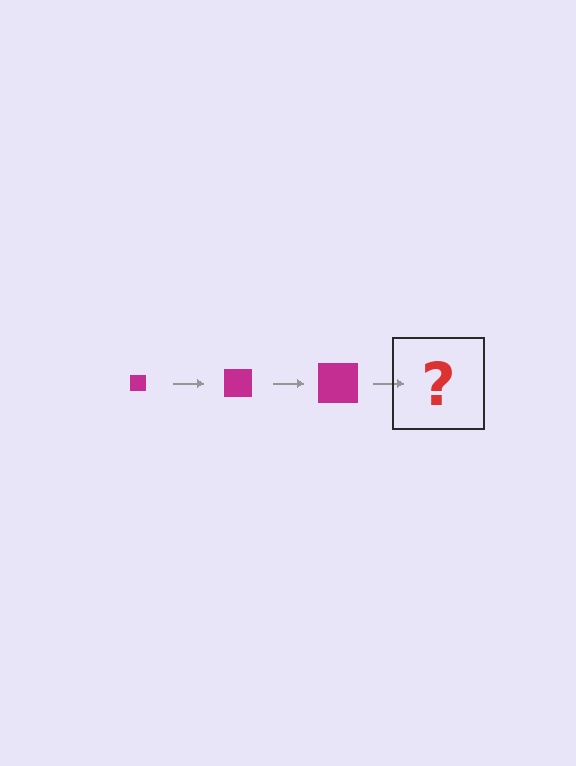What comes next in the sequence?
The next element should be a magenta square, larger than the previous one.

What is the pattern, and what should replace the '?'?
The pattern is that the square gets progressively larger each step. The '?' should be a magenta square, larger than the previous one.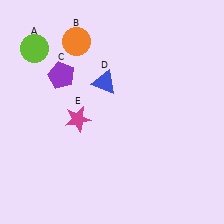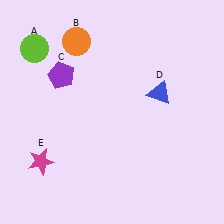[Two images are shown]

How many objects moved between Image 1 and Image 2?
2 objects moved between the two images.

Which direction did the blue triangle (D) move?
The blue triangle (D) moved right.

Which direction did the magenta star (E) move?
The magenta star (E) moved down.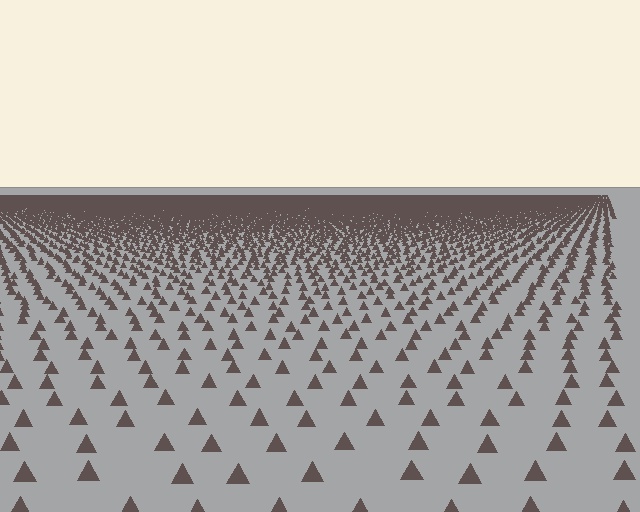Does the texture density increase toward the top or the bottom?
Density increases toward the top.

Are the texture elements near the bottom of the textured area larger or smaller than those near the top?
Larger. Near the bottom, elements are closer to the viewer and appear at a bigger on-screen size.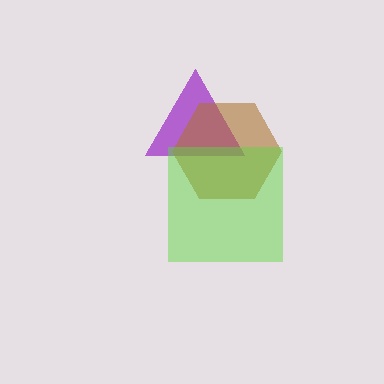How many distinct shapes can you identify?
There are 3 distinct shapes: a purple triangle, a brown hexagon, a lime square.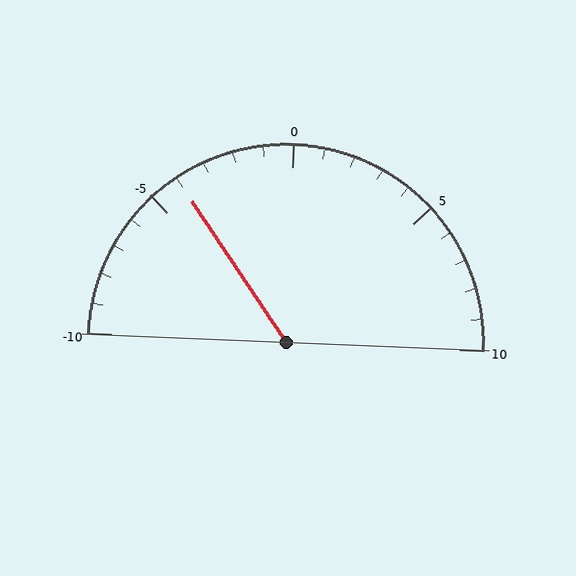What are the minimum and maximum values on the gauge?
The gauge ranges from -10 to 10.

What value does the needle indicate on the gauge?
The needle indicates approximately -4.